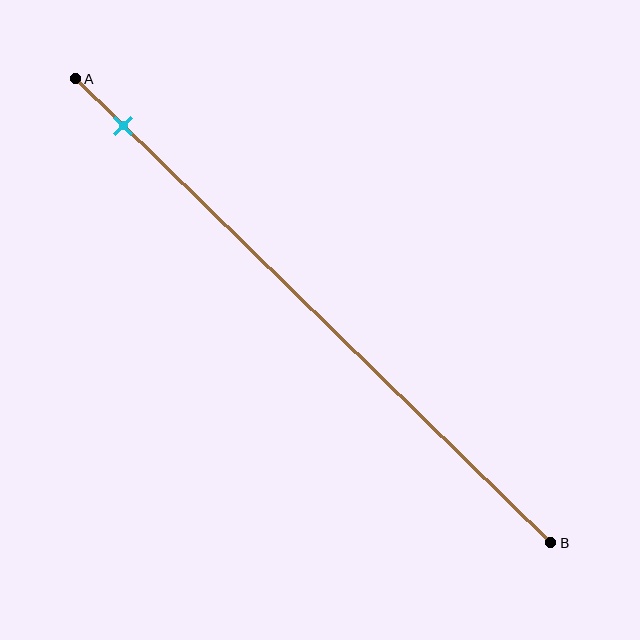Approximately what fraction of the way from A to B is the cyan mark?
The cyan mark is approximately 10% of the way from A to B.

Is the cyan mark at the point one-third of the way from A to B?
No, the mark is at about 10% from A, not at the 33% one-third point.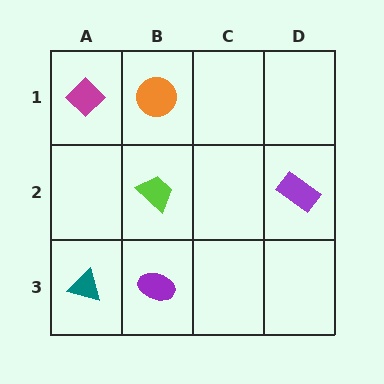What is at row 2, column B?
A lime trapezoid.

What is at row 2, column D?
A purple rectangle.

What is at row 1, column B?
An orange circle.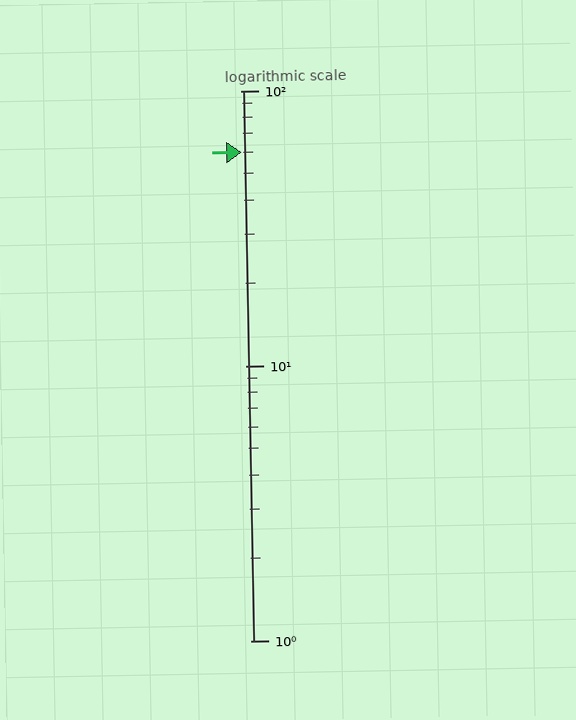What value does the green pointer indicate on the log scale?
The pointer indicates approximately 60.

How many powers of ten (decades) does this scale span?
The scale spans 2 decades, from 1 to 100.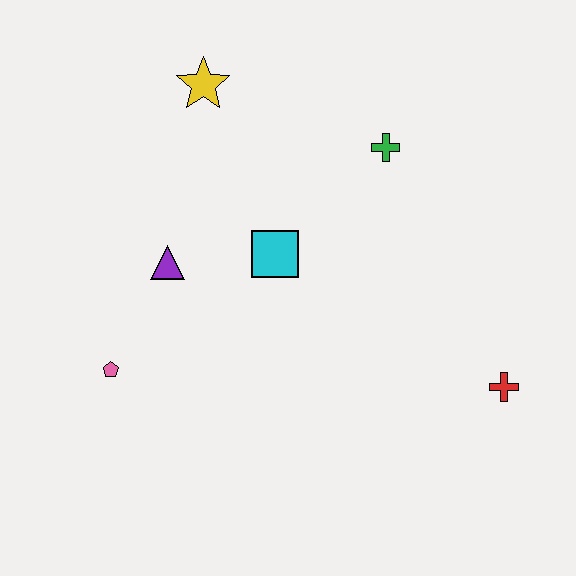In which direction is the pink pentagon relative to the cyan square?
The pink pentagon is to the left of the cyan square.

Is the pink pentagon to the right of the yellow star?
No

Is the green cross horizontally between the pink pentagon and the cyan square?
No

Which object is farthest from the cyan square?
The red cross is farthest from the cyan square.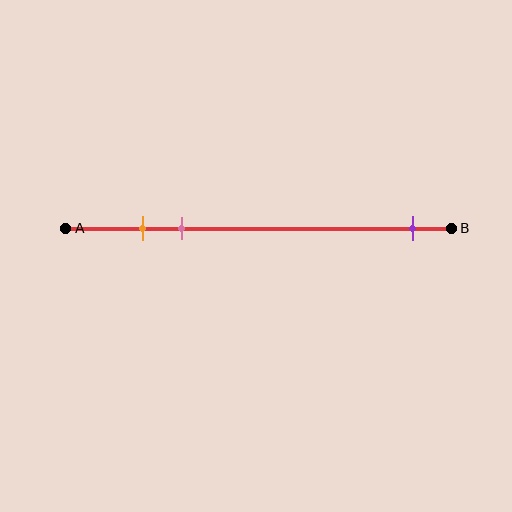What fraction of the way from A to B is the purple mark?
The purple mark is approximately 90% (0.9) of the way from A to B.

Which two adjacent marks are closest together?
The orange and pink marks are the closest adjacent pair.